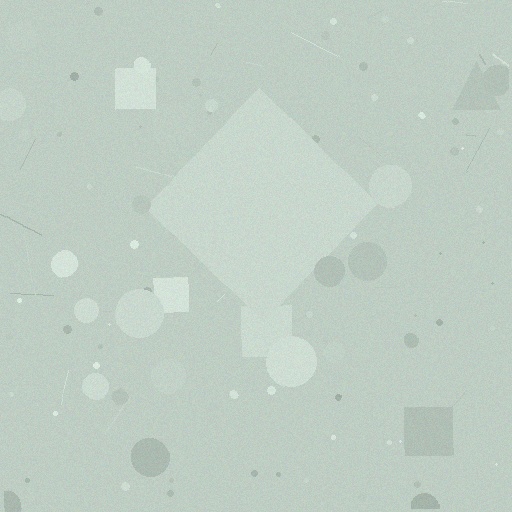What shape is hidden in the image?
A diamond is hidden in the image.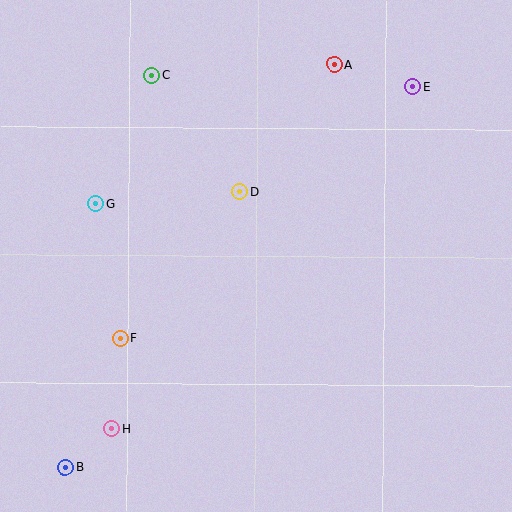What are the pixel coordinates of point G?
Point G is at (96, 204).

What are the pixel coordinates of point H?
Point H is at (112, 429).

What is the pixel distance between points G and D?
The distance between G and D is 145 pixels.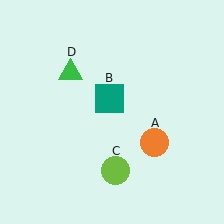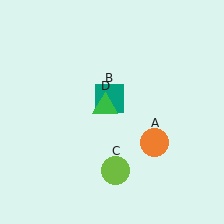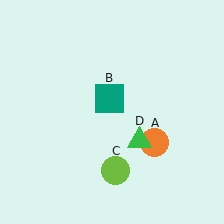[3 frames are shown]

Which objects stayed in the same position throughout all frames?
Orange circle (object A) and teal square (object B) and lime circle (object C) remained stationary.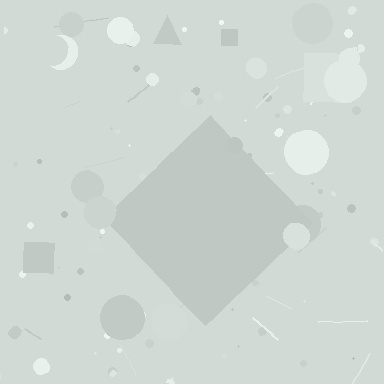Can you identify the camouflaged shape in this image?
The camouflaged shape is a diamond.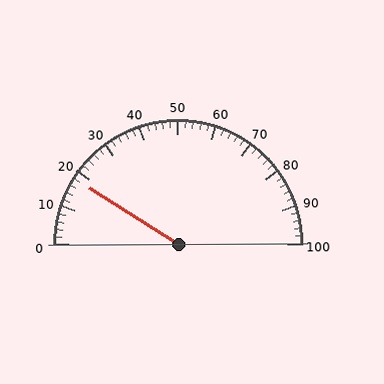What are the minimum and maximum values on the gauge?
The gauge ranges from 0 to 100.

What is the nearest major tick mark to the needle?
The nearest major tick mark is 20.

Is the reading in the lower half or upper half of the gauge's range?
The reading is in the lower half of the range (0 to 100).